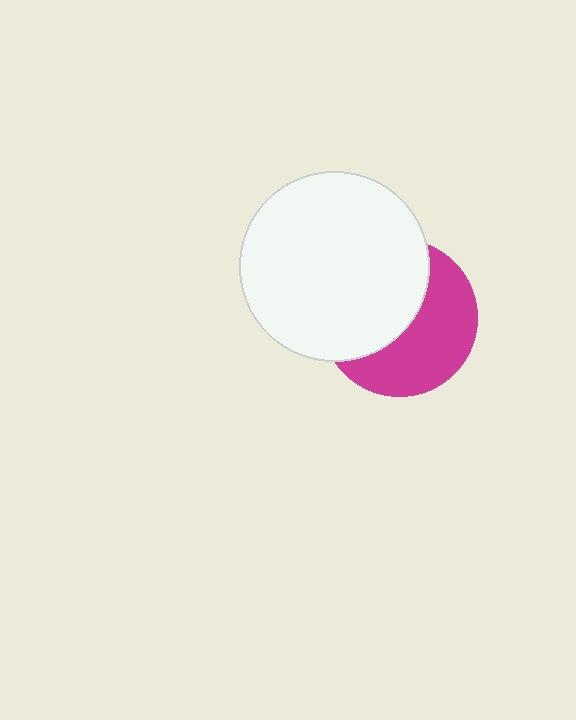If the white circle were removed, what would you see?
You would see the complete magenta circle.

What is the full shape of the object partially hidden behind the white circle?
The partially hidden object is a magenta circle.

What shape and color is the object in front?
The object in front is a white circle.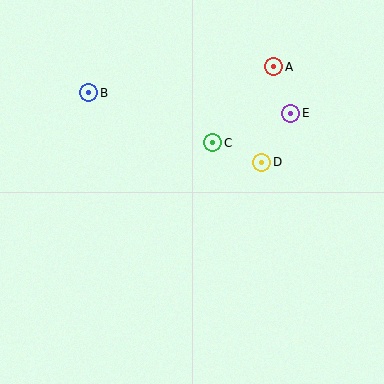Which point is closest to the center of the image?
Point C at (213, 143) is closest to the center.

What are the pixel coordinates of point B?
Point B is at (89, 93).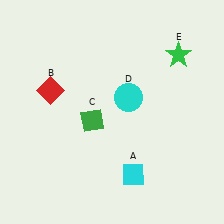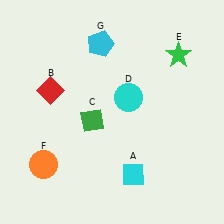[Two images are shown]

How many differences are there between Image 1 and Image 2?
There are 2 differences between the two images.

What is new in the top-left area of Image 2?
A cyan pentagon (G) was added in the top-left area of Image 2.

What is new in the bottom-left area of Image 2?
An orange circle (F) was added in the bottom-left area of Image 2.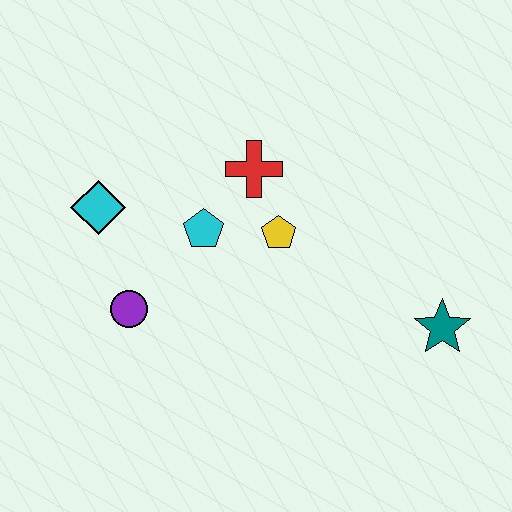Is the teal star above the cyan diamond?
No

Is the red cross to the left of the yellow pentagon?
Yes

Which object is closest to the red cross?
The yellow pentagon is closest to the red cross.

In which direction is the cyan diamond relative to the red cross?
The cyan diamond is to the left of the red cross.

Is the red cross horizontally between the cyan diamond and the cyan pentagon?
No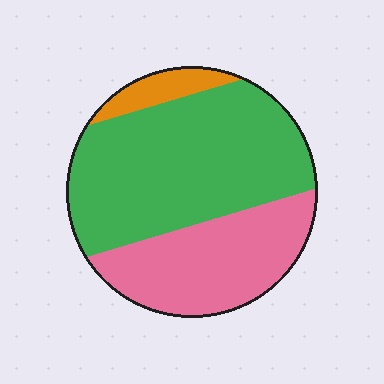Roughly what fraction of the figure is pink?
Pink takes up between a third and a half of the figure.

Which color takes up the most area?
Green, at roughly 60%.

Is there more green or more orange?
Green.